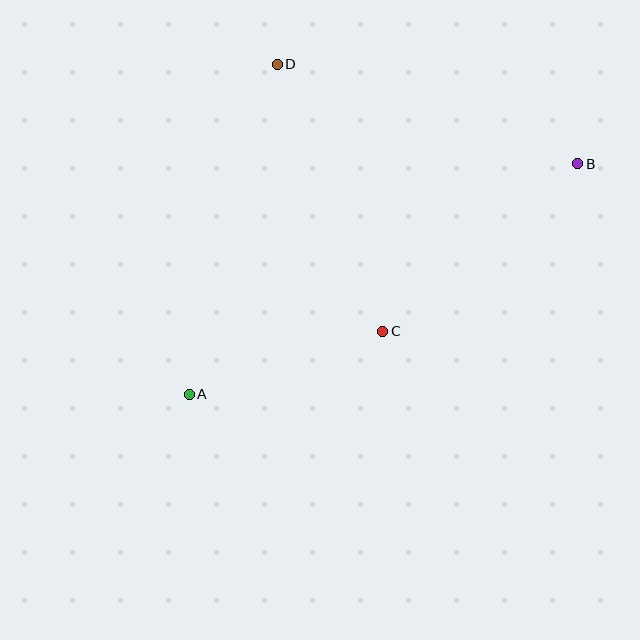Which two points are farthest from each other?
Points A and B are farthest from each other.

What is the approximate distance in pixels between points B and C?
The distance between B and C is approximately 257 pixels.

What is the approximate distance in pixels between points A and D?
The distance between A and D is approximately 341 pixels.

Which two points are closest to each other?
Points A and C are closest to each other.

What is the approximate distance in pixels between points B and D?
The distance between B and D is approximately 316 pixels.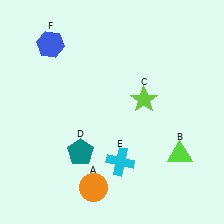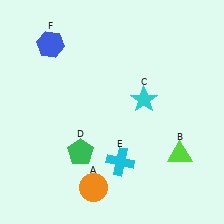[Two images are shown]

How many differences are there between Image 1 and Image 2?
There are 2 differences between the two images.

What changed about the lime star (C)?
In Image 1, C is lime. In Image 2, it changed to cyan.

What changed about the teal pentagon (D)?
In Image 1, D is teal. In Image 2, it changed to green.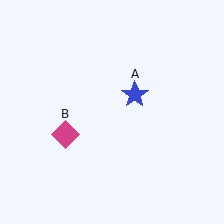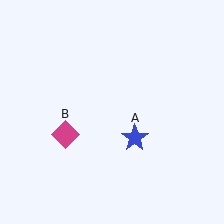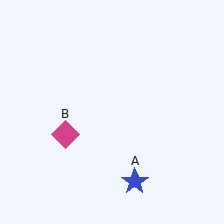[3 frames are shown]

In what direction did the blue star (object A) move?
The blue star (object A) moved down.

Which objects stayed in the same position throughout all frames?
Magenta diamond (object B) remained stationary.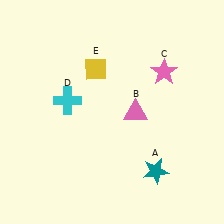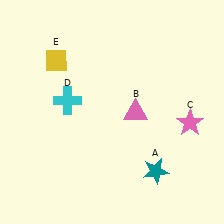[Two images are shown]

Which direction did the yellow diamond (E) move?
The yellow diamond (E) moved left.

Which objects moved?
The objects that moved are: the pink star (C), the yellow diamond (E).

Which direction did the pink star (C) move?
The pink star (C) moved down.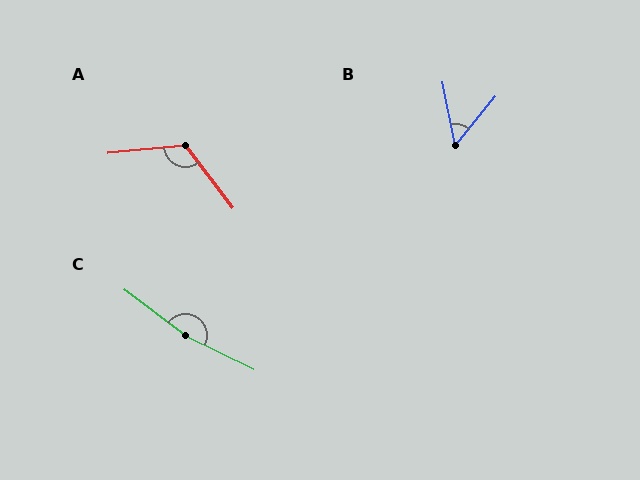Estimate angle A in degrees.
Approximately 122 degrees.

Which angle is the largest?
C, at approximately 169 degrees.